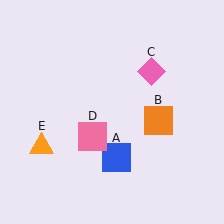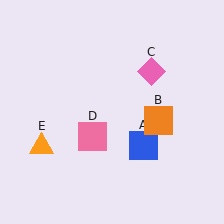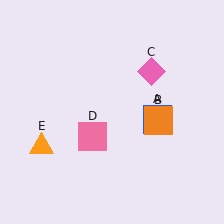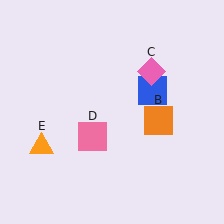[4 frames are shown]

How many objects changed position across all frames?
1 object changed position: blue square (object A).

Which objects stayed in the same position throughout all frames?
Orange square (object B) and pink diamond (object C) and pink square (object D) and orange triangle (object E) remained stationary.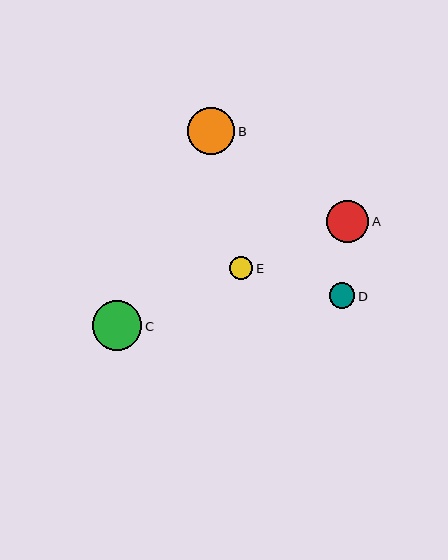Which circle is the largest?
Circle C is the largest with a size of approximately 49 pixels.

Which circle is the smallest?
Circle E is the smallest with a size of approximately 23 pixels.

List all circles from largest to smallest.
From largest to smallest: C, B, A, D, E.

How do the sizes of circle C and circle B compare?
Circle C and circle B are approximately the same size.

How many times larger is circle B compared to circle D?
Circle B is approximately 1.9 times the size of circle D.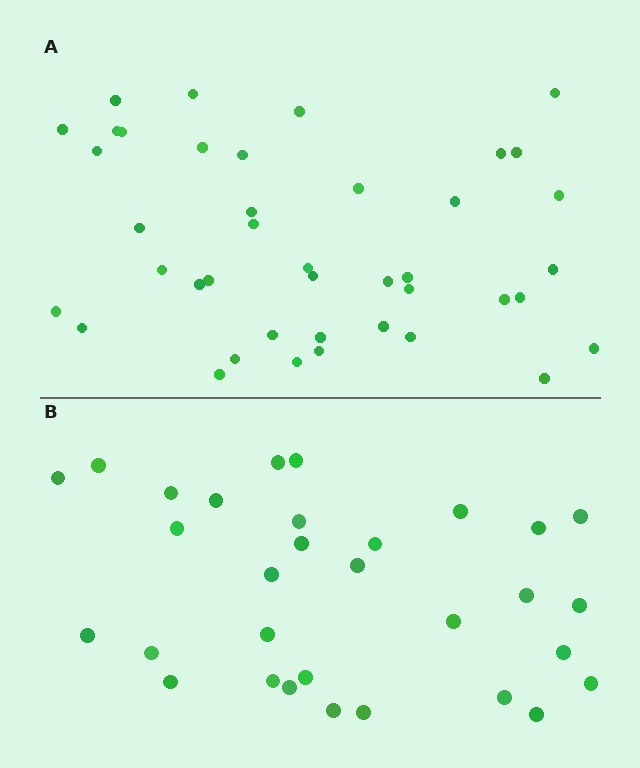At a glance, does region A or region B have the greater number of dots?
Region A (the top region) has more dots.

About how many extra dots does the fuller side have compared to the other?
Region A has roughly 10 or so more dots than region B.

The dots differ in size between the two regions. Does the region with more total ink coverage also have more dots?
No. Region B has more total ink coverage because its dots are larger, but region A actually contains more individual dots. Total area can be misleading — the number of items is what matters here.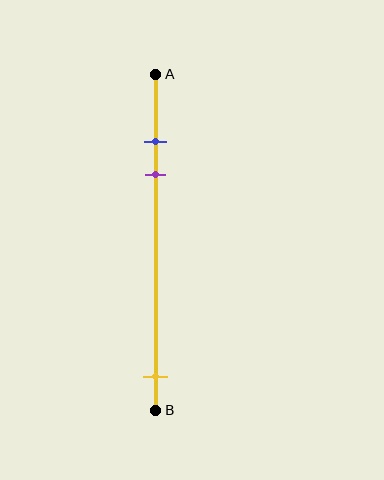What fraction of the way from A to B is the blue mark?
The blue mark is approximately 20% (0.2) of the way from A to B.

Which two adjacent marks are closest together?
The blue and purple marks are the closest adjacent pair.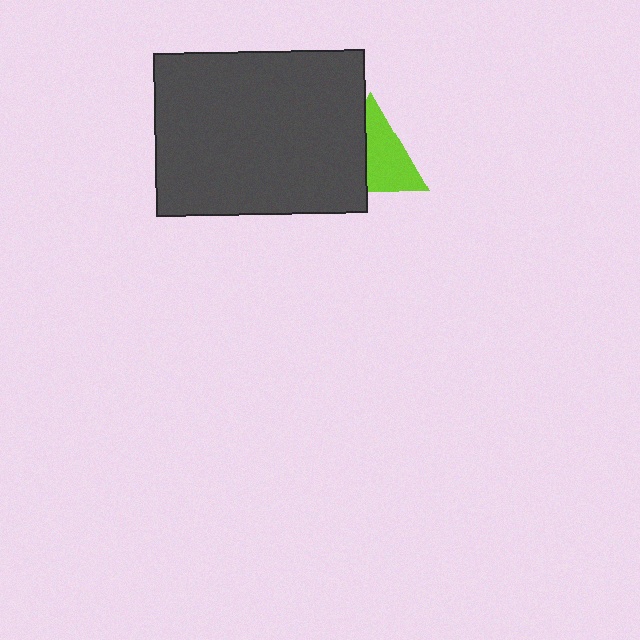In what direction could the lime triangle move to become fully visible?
The lime triangle could move right. That would shift it out from behind the dark gray rectangle entirely.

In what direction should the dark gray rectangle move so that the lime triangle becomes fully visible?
The dark gray rectangle should move left. That is the shortest direction to clear the overlap and leave the lime triangle fully visible.